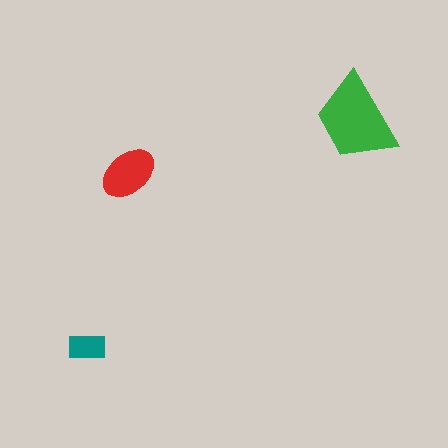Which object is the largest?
The green trapezoid.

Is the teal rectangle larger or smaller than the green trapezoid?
Smaller.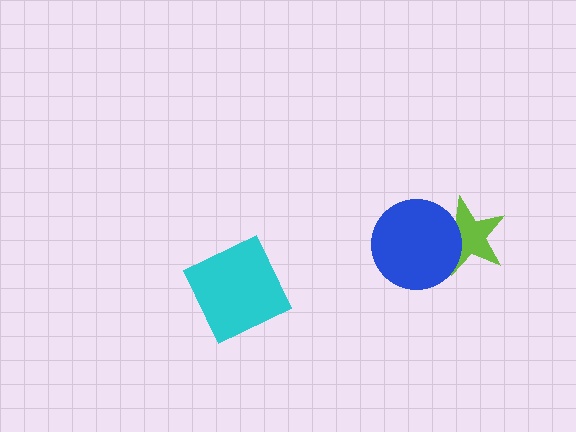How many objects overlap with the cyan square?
0 objects overlap with the cyan square.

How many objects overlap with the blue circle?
1 object overlaps with the blue circle.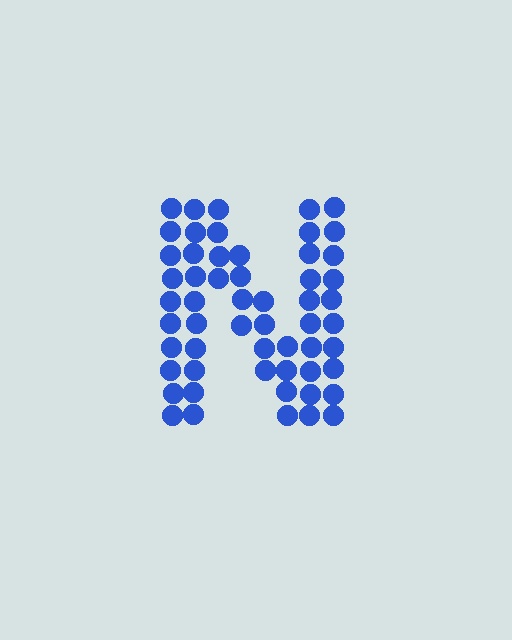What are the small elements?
The small elements are circles.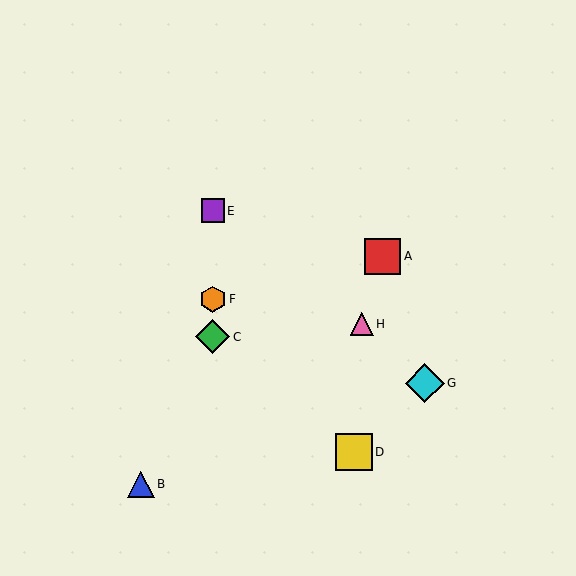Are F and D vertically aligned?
No, F is at x≈213 and D is at x≈354.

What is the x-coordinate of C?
Object C is at x≈213.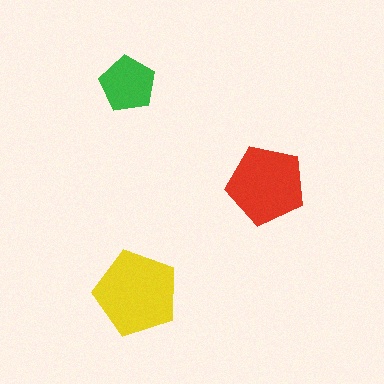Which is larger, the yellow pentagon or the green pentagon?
The yellow one.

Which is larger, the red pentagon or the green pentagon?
The red one.